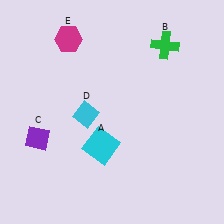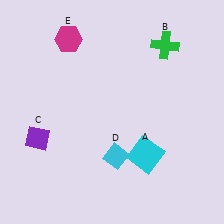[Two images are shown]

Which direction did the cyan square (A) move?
The cyan square (A) moved right.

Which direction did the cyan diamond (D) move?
The cyan diamond (D) moved down.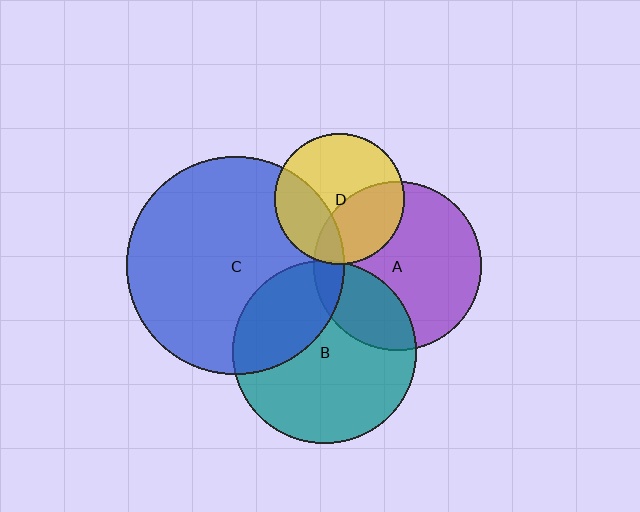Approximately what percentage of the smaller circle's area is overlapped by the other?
Approximately 5%.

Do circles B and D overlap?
Yes.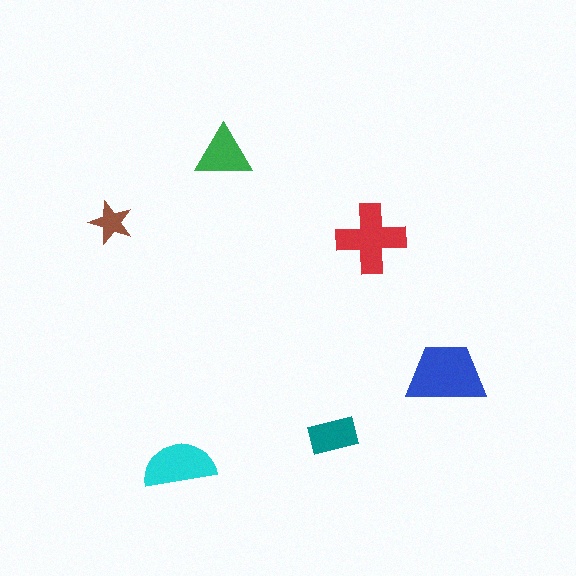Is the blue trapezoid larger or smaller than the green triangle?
Larger.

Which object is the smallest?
The brown star.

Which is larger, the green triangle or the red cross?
The red cross.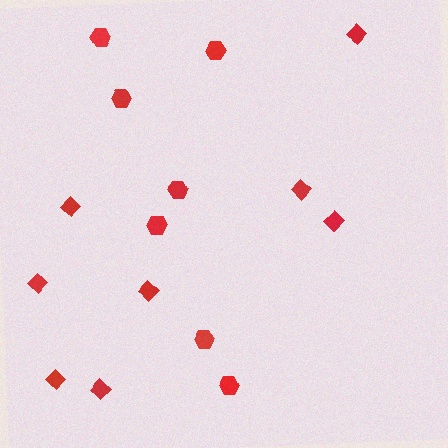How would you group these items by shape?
There are 2 groups: one group of hexagons (7) and one group of diamonds (8).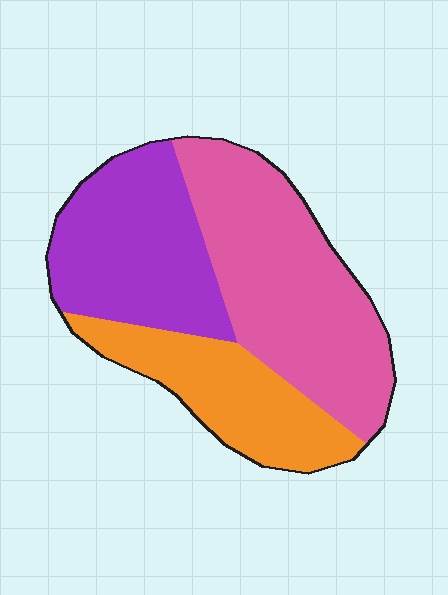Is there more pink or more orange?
Pink.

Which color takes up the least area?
Orange, at roughly 25%.